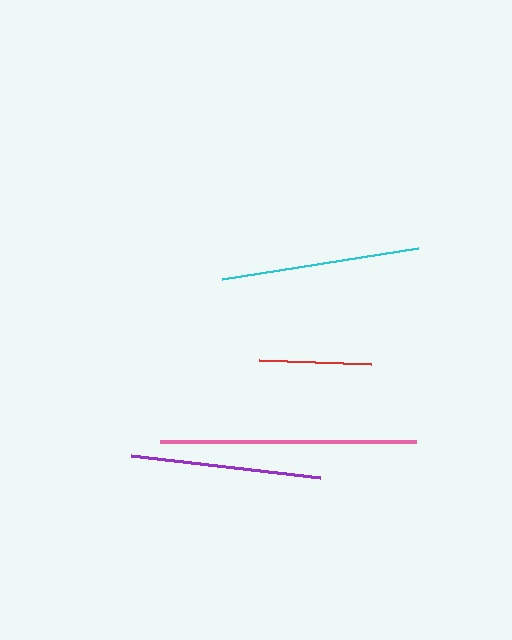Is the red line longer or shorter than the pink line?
The pink line is longer than the red line.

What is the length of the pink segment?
The pink segment is approximately 256 pixels long.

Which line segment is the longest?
The pink line is the longest at approximately 256 pixels.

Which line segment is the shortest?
The red line is the shortest at approximately 113 pixels.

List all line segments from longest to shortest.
From longest to shortest: pink, cyan, purple, red.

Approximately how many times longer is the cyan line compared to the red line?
The cyan line is approximately 1.8 times the length of the red line.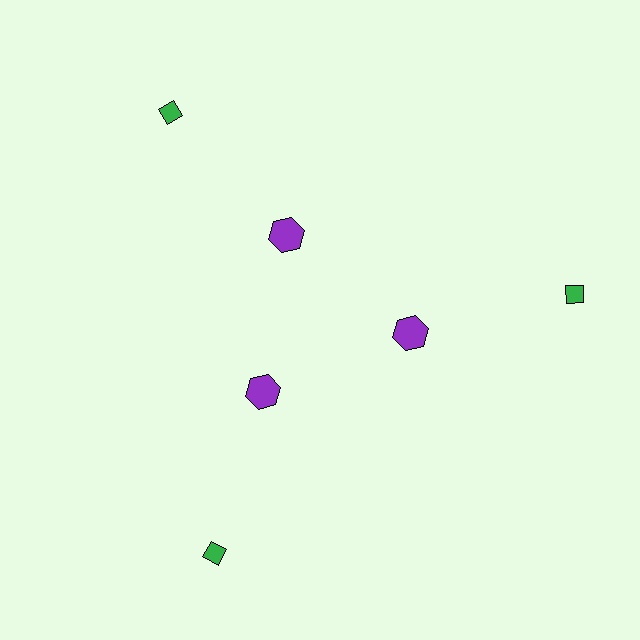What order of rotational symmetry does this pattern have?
This pattern has 3-fold rotational symmetry.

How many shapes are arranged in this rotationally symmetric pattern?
There are 6 shapes, arranged in 3 groups of 2.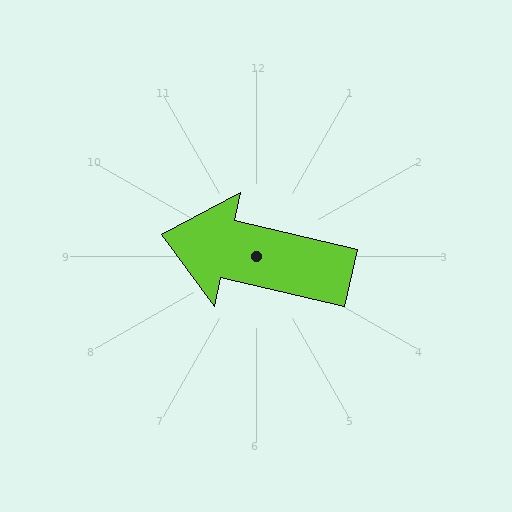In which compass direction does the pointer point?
West.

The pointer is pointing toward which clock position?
Roughly 9 o'clock.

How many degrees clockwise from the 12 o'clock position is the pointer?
Approximately 283 degrees.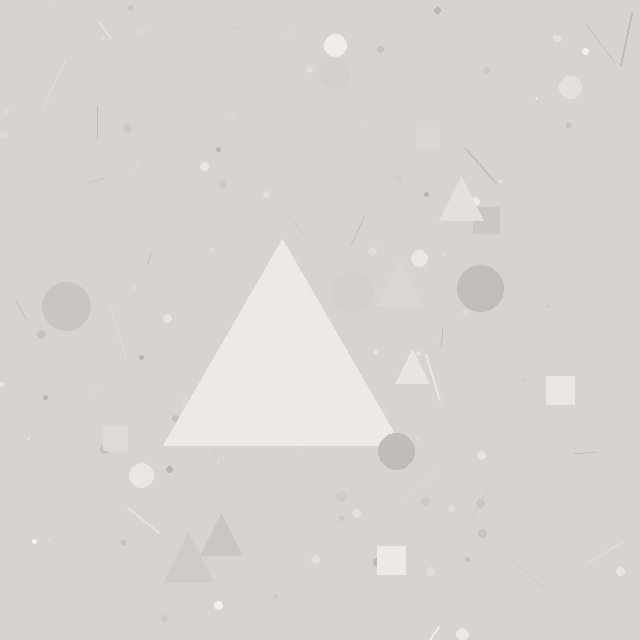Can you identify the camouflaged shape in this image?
The camouflaged shape is a triangle.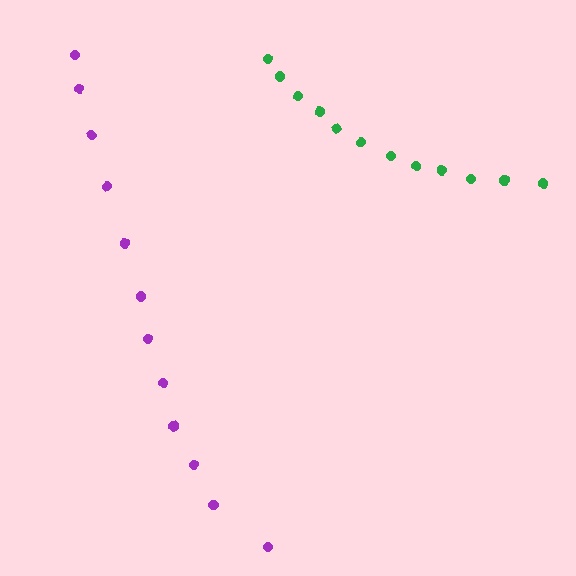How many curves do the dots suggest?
There are 2 distinct paths.